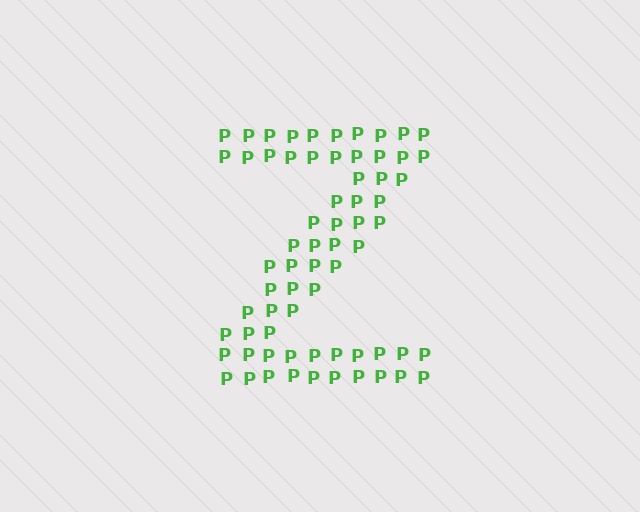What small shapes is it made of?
It is made of small letter P's.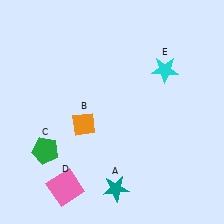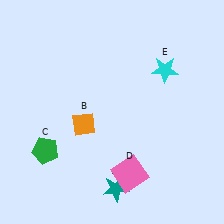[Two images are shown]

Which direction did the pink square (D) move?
The pink square (D) moved right.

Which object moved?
The pink square (D) moved right.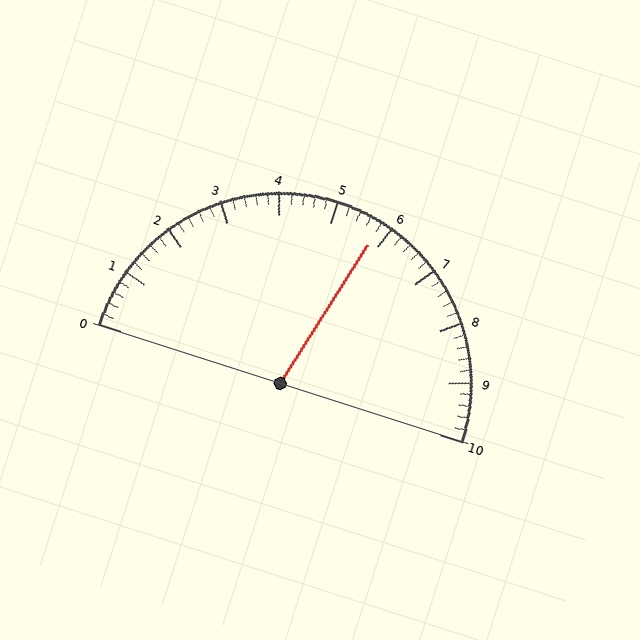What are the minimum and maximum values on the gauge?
The gauge ranges from 0 to 10.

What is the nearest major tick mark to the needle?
The nearest major tick mark is 6.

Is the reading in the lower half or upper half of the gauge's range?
The reading is in the upper half of the range (0 to 10).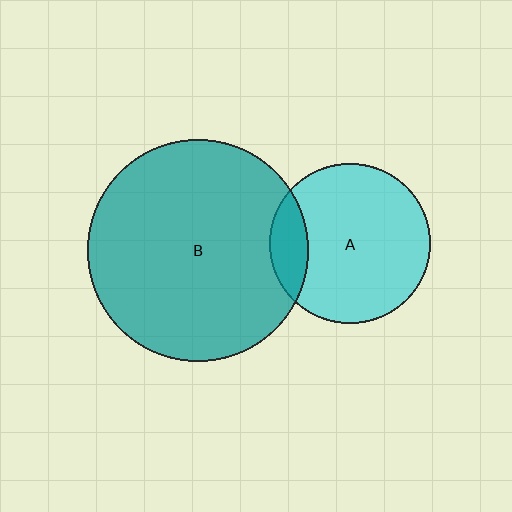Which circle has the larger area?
Circle B (teal).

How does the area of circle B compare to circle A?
Approximately 1.9 times.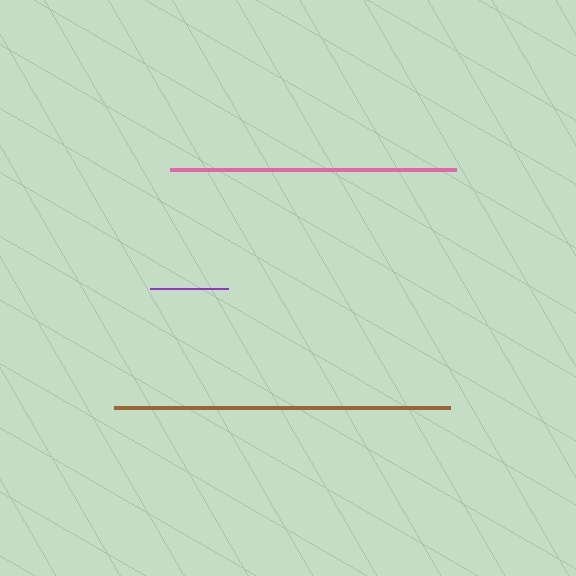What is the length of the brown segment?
The brown segment is approximately 336 pixels long.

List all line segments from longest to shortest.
From longest to shortest: brown, pink, purple.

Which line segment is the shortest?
The purple line is the shortest at approximately 78 pixels.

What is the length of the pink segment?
The pink segment is approximately 286 pixels long.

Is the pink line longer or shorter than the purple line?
The pink line is longer than the purple line.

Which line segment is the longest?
The brown line is the longest at approximately 336 pixels.